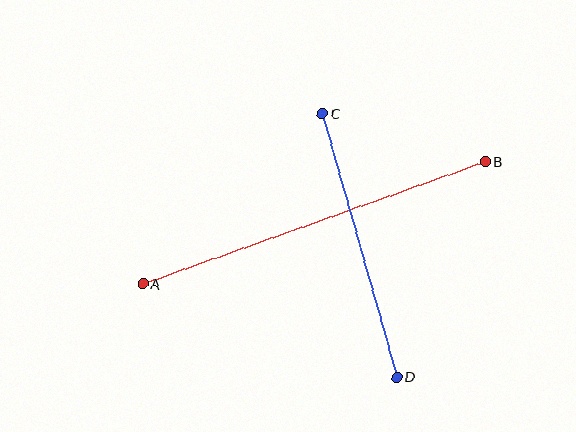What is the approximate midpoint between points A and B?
The midpoint is at approximately (314, 223) pixels.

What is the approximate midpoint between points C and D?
The midpoint is at approximately (360, 245) pixels.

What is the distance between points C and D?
The distance is approximately 274 pixels.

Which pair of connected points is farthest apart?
Points A and B are farthest apart.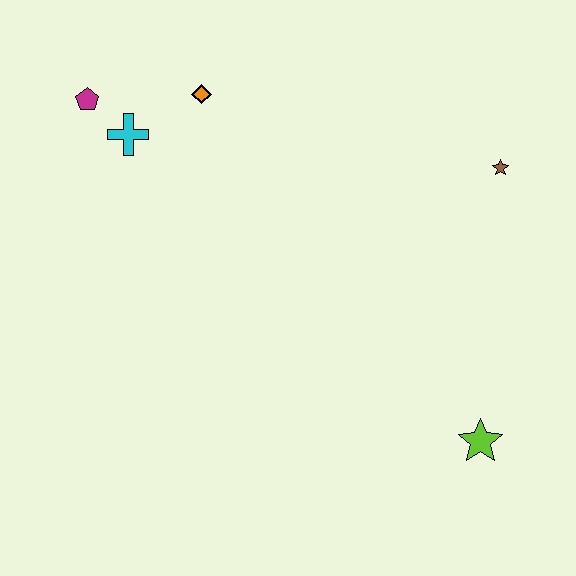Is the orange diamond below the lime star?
No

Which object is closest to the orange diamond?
The cyan cross is closest to the orange diamond.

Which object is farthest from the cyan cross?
The lime star is farthest from the cyan cross.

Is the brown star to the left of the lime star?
No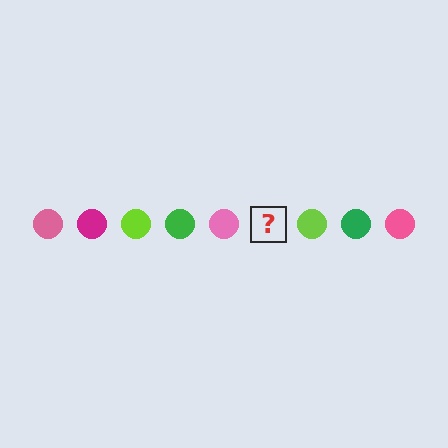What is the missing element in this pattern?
The missing element is a magenta circle.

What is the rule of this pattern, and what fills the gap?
The rule is that the pattern cycles through pink, magenta, lime, green circles. The gap should be filled with a magenta circle.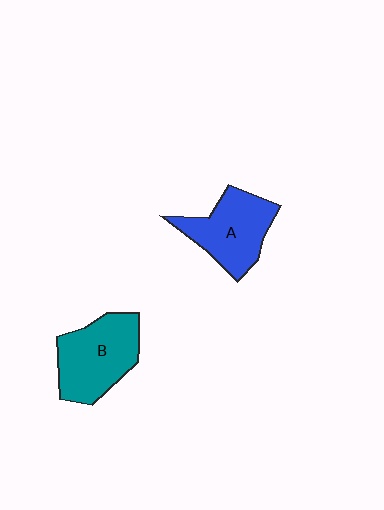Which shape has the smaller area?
Shape A (blue).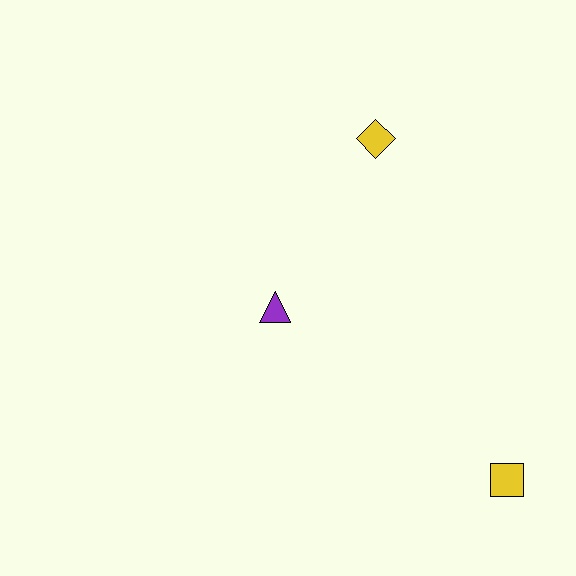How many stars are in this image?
There are no stars.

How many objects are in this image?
There are 3 objects.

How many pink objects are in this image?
There are no pink objects.